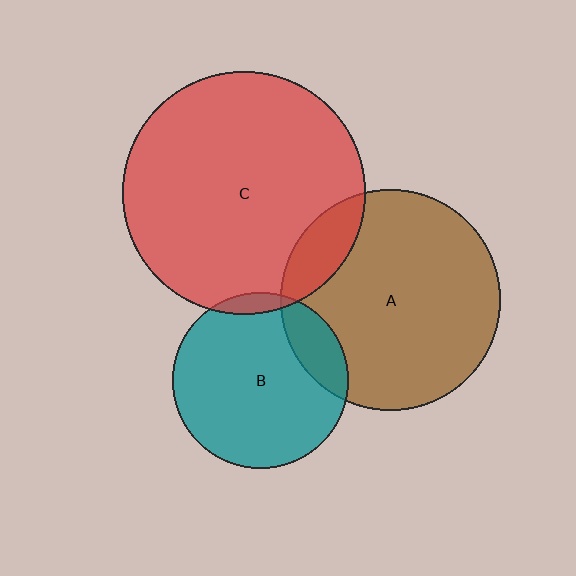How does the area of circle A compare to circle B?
Approximately 1.6 times.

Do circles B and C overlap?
Yes.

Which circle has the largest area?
Circle C (red).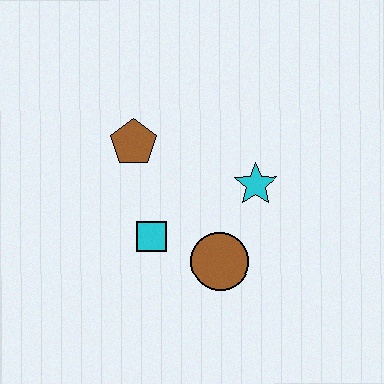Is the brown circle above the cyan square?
No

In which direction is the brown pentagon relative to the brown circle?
The brown pentagon is above the brown circle.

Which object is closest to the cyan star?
The brown circle is closest to the cyan star.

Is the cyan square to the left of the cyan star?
Yes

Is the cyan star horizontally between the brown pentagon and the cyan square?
No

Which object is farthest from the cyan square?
The cyan star is farthest from the cyan square.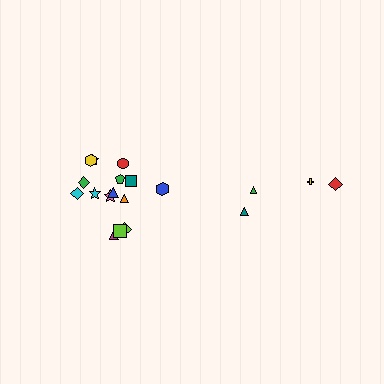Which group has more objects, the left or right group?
The left group.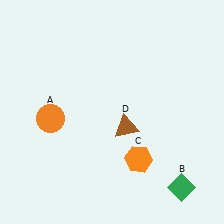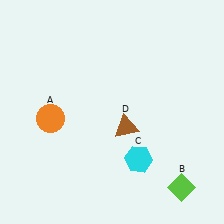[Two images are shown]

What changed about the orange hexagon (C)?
In Image 1, C is orange. In Image 2, it changed to cyan.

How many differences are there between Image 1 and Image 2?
There are 2 differences between the two images.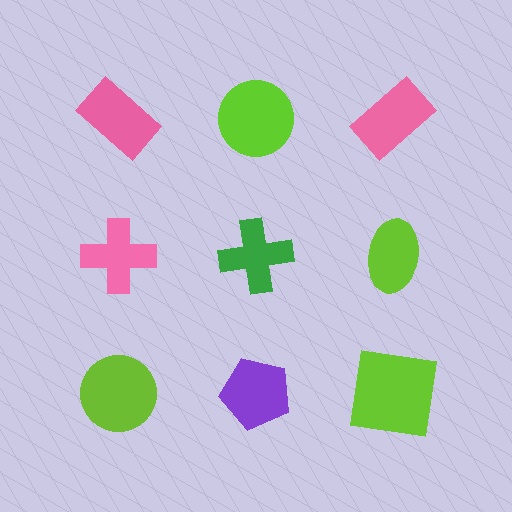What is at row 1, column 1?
A pink rectangle.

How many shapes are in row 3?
3 shapes.